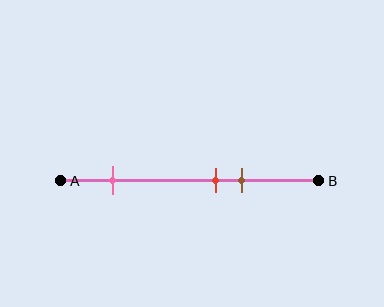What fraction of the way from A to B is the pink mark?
The pink mark is approximately 20% (0.2) of the way from A to B.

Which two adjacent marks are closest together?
The red and brown marks are the closest adjacent pair.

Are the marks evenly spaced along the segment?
No, the marks are not evenly spaced.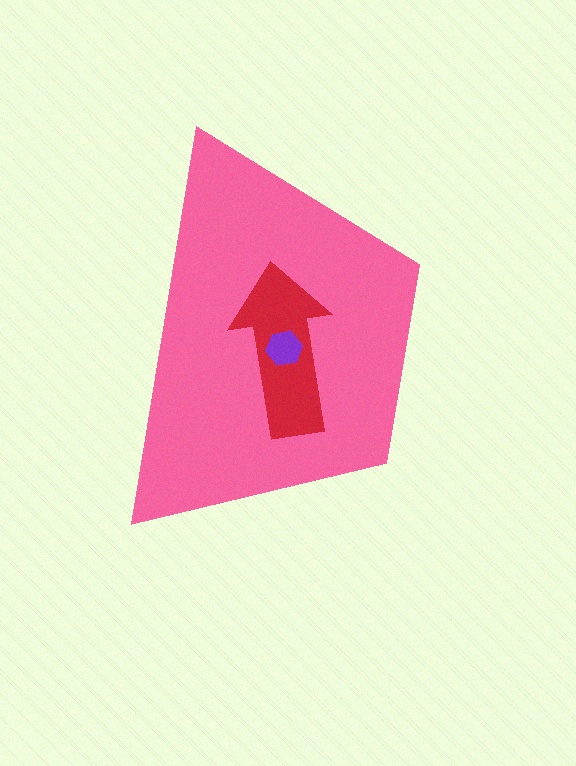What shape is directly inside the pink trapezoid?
The red arrow.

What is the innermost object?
The purple hexagon.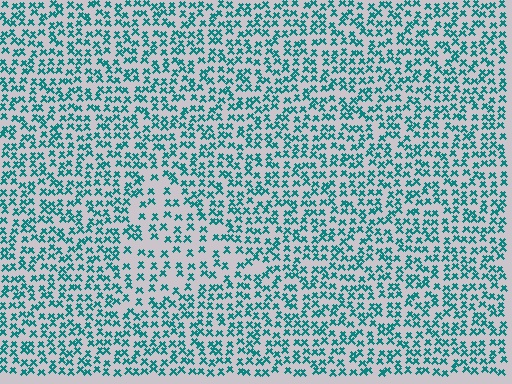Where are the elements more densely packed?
The elements are more densely packed outside the triangle boundary.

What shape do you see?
I see a triangle.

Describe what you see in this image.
The image contains small teal elements arranged at two different densities. A triangle-shaped region is visible where the elements are less densely packed than the surrounding area.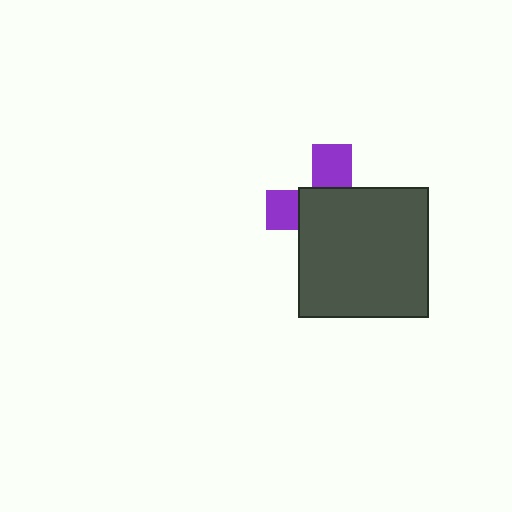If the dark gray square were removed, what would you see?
You would see the complete purple cross.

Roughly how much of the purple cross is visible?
A small part of it is visible (roughly 34%).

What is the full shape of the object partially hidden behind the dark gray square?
The partially hidden object is a purple cross.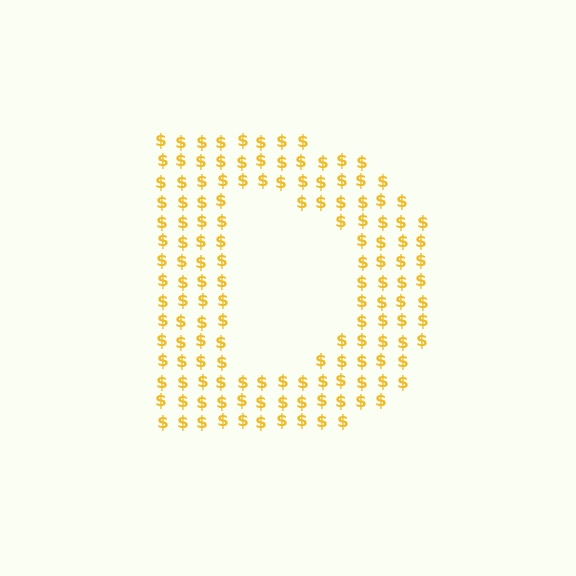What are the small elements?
The small elements are dollar signs.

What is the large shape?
The large shape is the letter D.